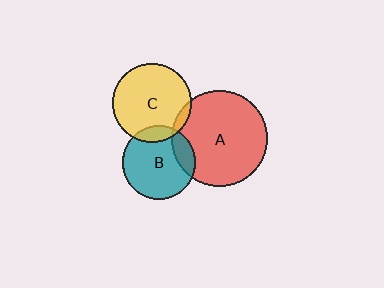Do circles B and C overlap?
Yes.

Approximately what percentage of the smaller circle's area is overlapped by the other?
Approximately 15%.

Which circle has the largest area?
Circle A (red).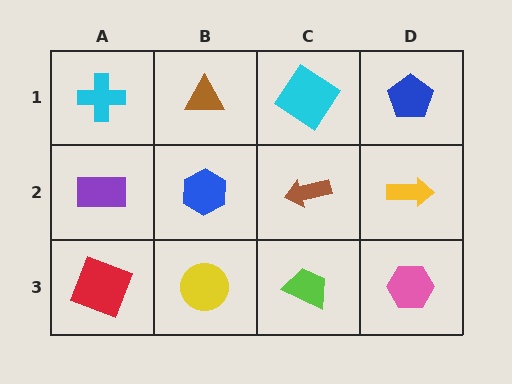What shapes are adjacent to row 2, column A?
A cyan cross (row 1, column A), a red square (row 3, column A), a blue hexagon (row 2, column B).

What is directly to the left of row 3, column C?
A yellow circle.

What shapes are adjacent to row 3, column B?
A blue hexagon (row 2, column B), a red square (row 3, column A), a lime trapezoid (row 3, column C).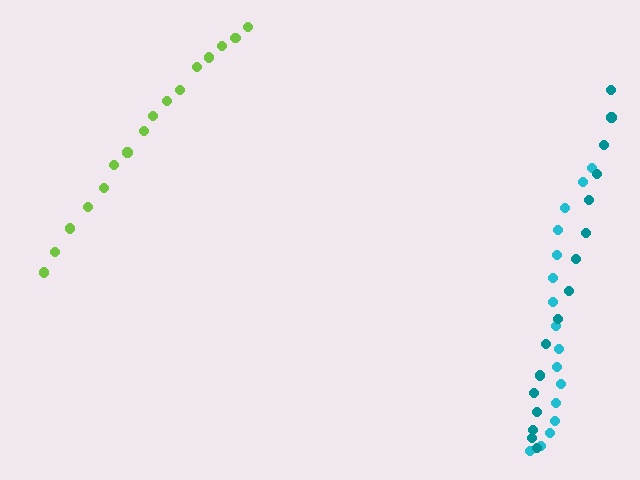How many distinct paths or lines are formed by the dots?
There are 3 distinct paths.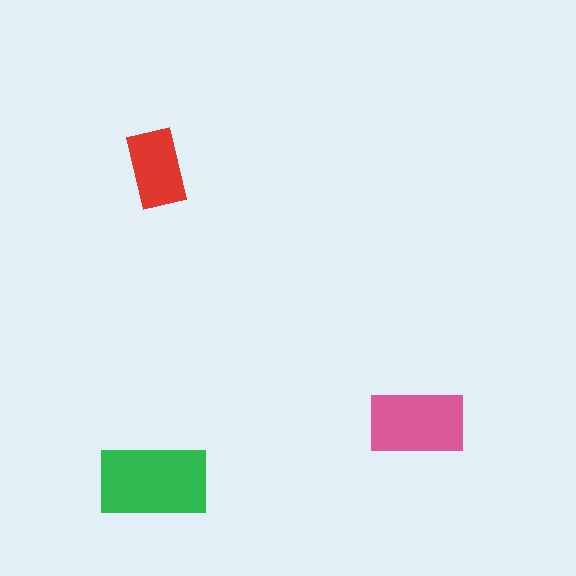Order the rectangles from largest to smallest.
the green one, the pink one, the red one.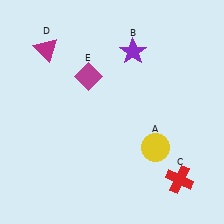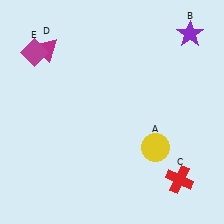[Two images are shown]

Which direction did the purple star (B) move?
The purple star (B) moved right.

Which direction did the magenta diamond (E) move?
The magenta diamond (E) moved left.